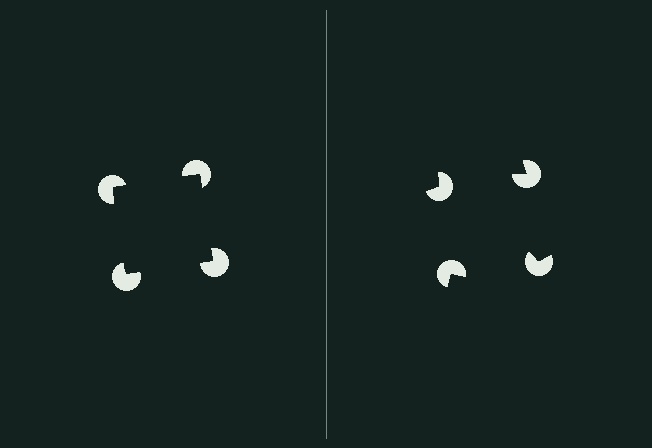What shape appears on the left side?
An illusory square.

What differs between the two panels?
The pac-man discs are positioned identically on both sides; only the wedge orientations differ. On the left they align to a square; on the right they are misaligned.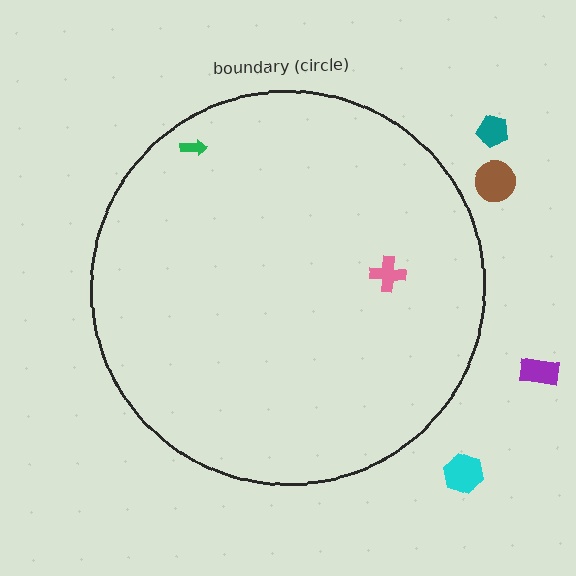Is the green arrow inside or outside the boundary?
Inside.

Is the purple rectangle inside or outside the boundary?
Outside.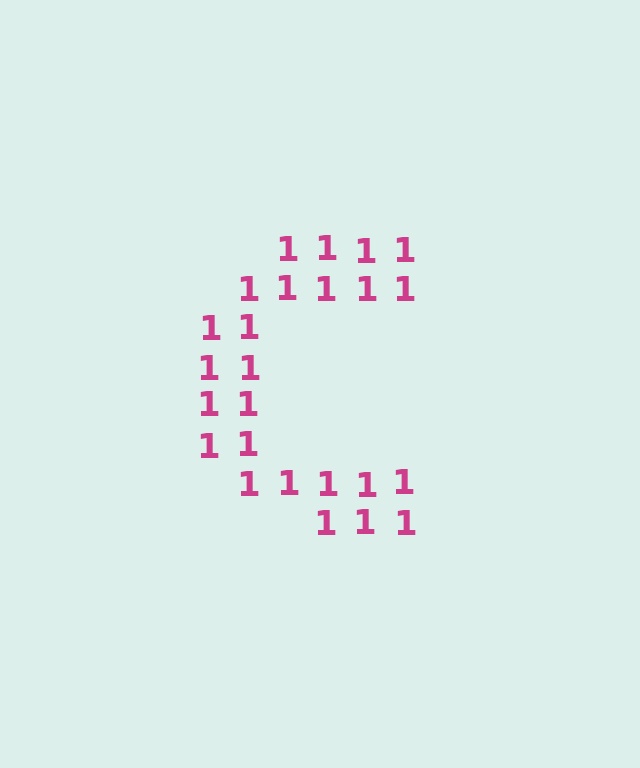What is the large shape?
The large shape is the letter C.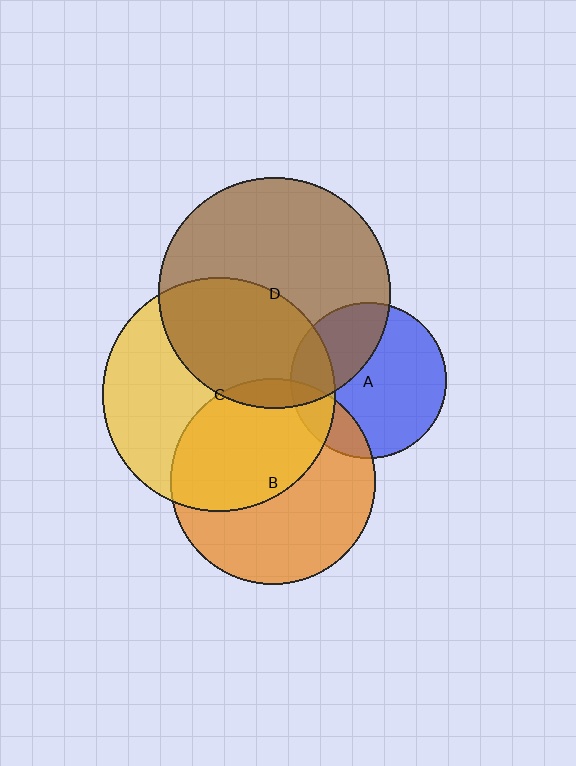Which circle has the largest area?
Circle C (yellow).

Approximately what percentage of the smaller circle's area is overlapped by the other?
Approximately 35%.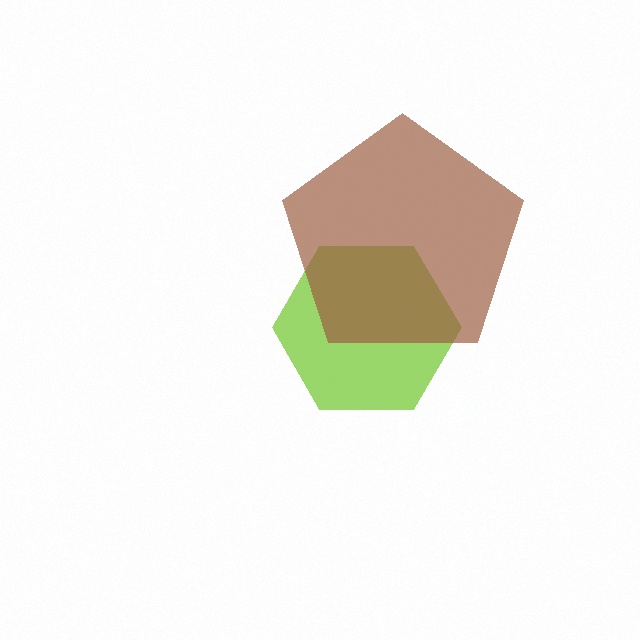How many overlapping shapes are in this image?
There are 2 overlapping shapes in the image.